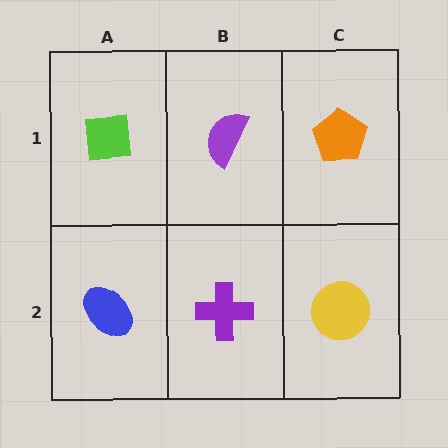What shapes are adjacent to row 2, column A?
A lime square (row 1, column A), a purple cross (row 2, column B).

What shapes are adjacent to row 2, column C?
An orange pentagon (row 1, column C), a purple cross (row 2, column B).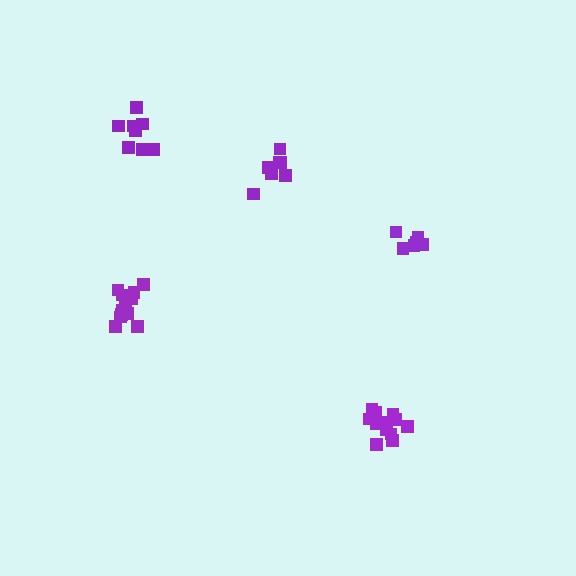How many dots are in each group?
Group 1: 6 dots, Group 2: 12 dots, Group 3: 7 dots, Group 4: 8 dots, Group 5: 12 dots (45 total).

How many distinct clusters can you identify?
There are 5 distinct clusters.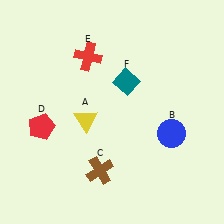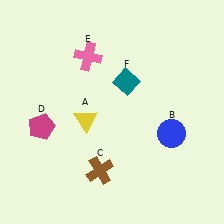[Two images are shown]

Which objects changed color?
D changed from red to magenta. E changed from red to pink.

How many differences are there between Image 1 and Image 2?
There are 2 differences between the two images.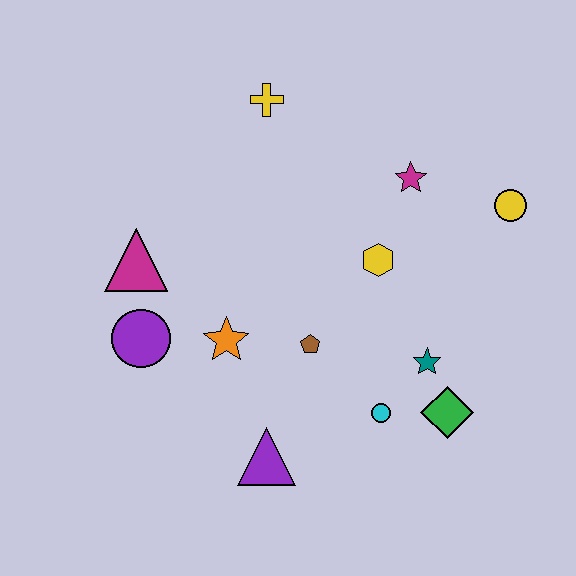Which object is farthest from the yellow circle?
The purple circle is farthest from the yellow circle.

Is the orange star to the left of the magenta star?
Yes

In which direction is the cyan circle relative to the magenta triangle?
The cyan circle is to the right of the magenta triangle.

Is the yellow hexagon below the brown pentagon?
No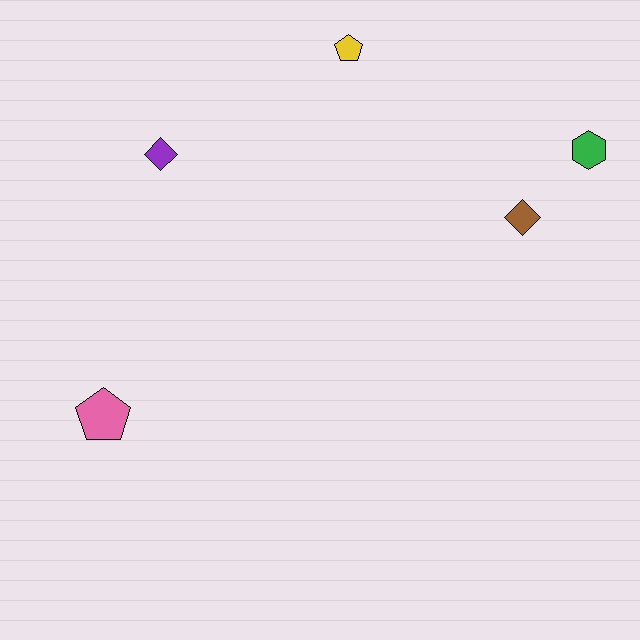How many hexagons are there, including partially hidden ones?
There is 1 hexagon.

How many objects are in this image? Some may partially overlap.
There are 5 objects.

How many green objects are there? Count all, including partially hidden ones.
There is 1 green object.